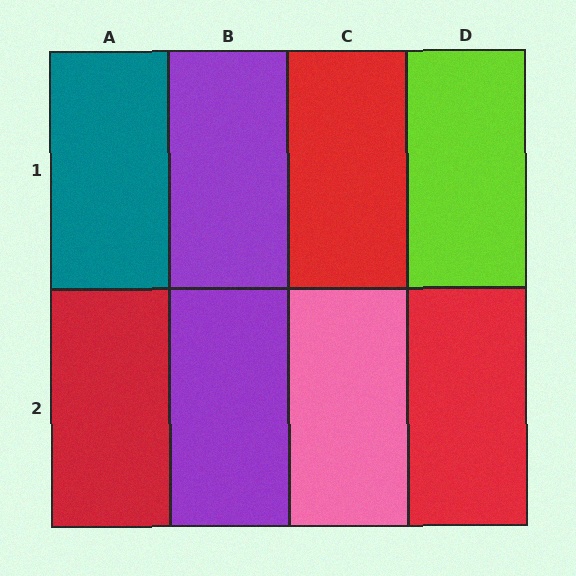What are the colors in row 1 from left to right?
Teal, purple, red, lime.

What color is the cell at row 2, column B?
Purple.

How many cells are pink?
1 cell is pink.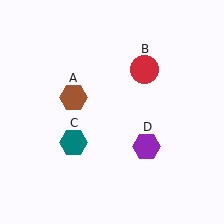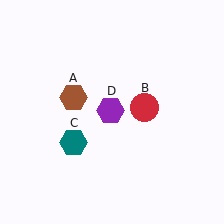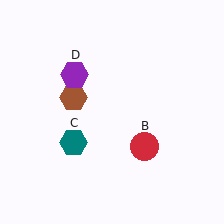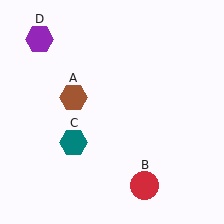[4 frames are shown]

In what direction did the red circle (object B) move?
The red circle (object B) moved down.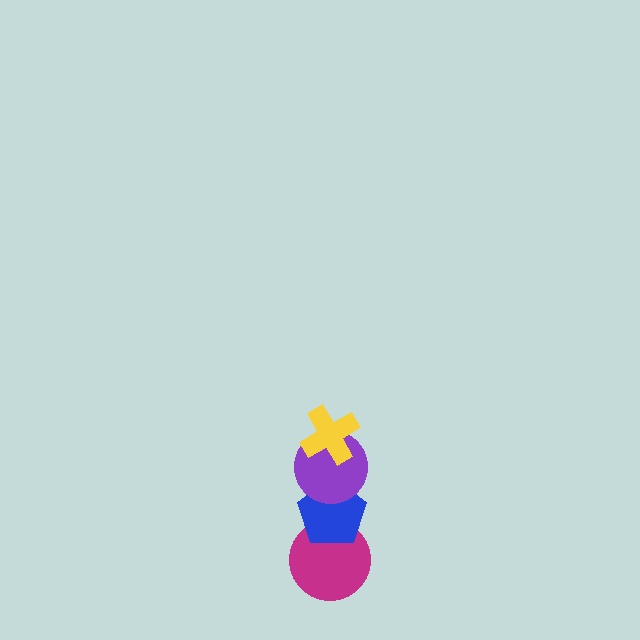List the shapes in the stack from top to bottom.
From top to bottom: the yellow cross, the purple circle, the blue pentagon, the magenta circle.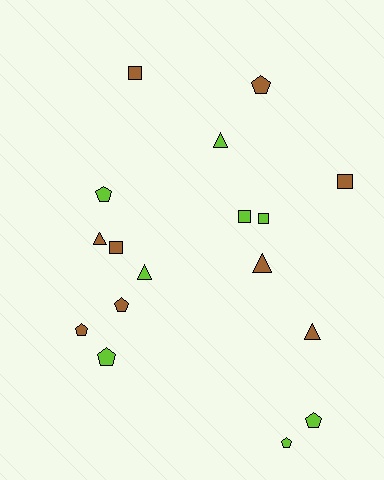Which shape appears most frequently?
Pentagon, with 7 objects.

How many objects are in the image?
There are 17 objects.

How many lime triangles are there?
There are 2 lime triangles.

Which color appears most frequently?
Brown, with 9 objects.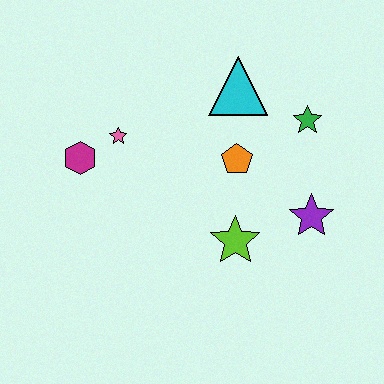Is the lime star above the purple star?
No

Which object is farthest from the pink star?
The purple star is farthest from the pink star.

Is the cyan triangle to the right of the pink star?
Yes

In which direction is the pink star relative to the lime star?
The pink star is to the left of the lime star.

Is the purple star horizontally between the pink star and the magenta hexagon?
No